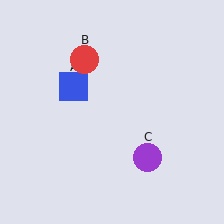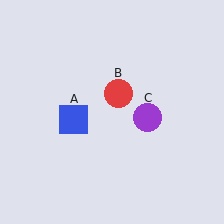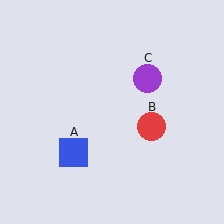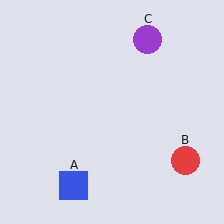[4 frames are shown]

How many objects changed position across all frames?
3 objects changed position: blue square (object A), red circle (object B), purple circle (object C).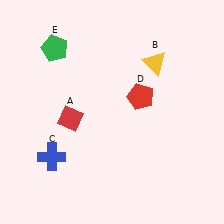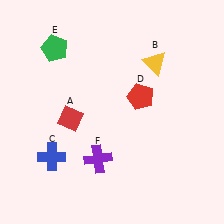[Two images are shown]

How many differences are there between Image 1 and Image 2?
There is 1 difference between the two images.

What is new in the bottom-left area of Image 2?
A purple cross (F) was added in the bottom-left area of Image 2.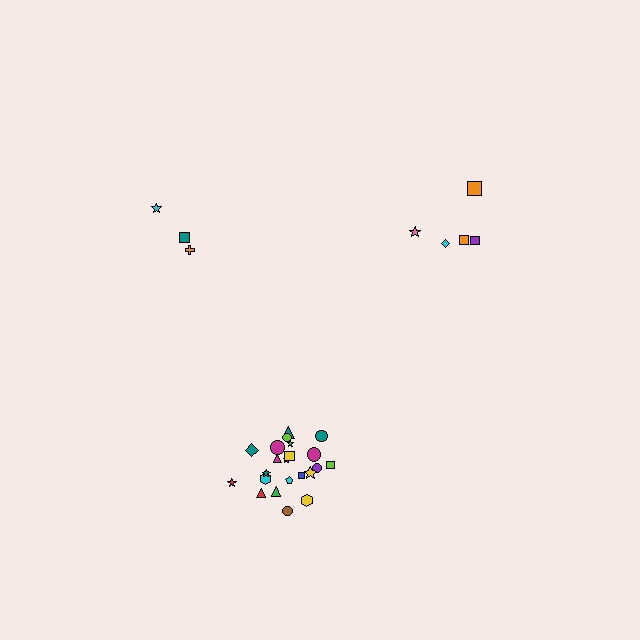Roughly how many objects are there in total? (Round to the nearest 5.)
Roughly 30 objects in total.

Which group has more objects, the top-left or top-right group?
The top-right group.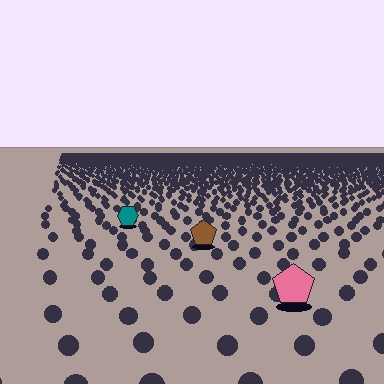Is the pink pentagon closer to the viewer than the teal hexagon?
Yes. The pink pentagon is closer — you can tell from the texture gradient: the ground texture is coarser near it.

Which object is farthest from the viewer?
The teal hexagon is farthest from the viewer. It appears smaller and the ground texture around it is denser.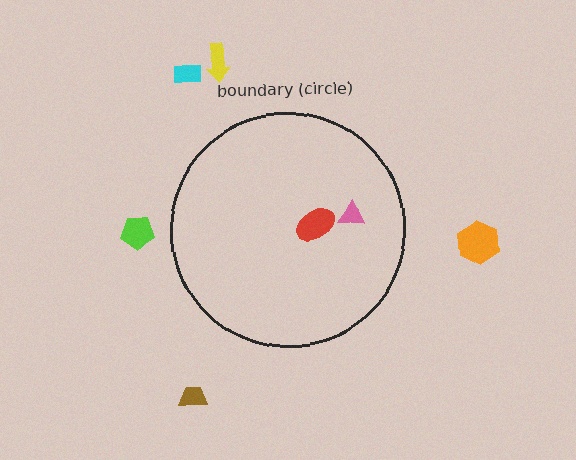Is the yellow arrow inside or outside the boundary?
Outside.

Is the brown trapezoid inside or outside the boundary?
Outside.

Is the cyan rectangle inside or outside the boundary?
Outside.